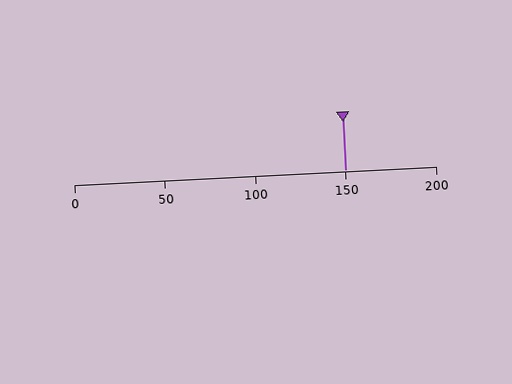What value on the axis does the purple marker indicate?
The marker indicates approximately 150.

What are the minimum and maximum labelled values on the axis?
The axis runs from 0 to 200.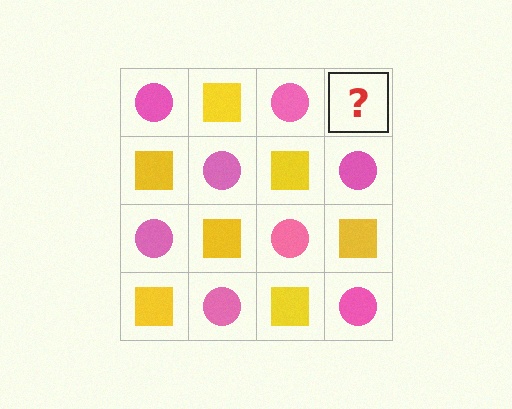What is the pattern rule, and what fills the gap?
The rule is that it alternates pink circle and yellow square in a checkerboard pattern. The gap should be filled with a yellow square.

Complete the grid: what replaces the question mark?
The question mark should be replaced with a yellow square.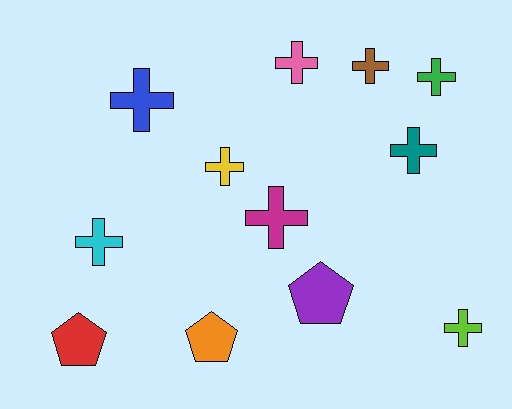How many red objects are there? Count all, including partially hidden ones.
There is 1 red object.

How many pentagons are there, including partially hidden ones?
There are 3 pentagons.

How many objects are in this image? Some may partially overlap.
There are 12 objects.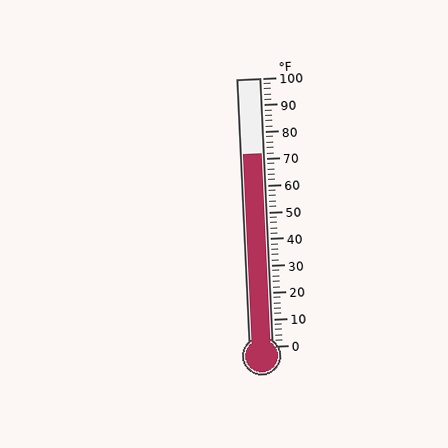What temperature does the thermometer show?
The thermometer shows approximately 72°F.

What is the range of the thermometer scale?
The thermometer scale ranges from 0°F to 100°F.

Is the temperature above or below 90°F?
The temperature is below 90°F.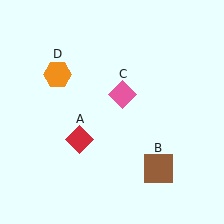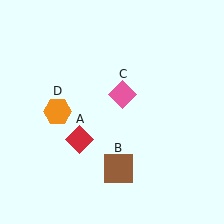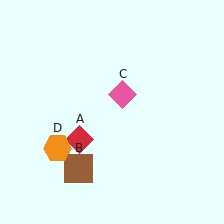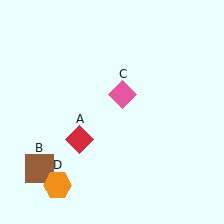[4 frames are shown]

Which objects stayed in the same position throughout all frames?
Red diamond (object A) and pink diamond (object C) remained stationary.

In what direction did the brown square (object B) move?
The brown square (object B) moved left.